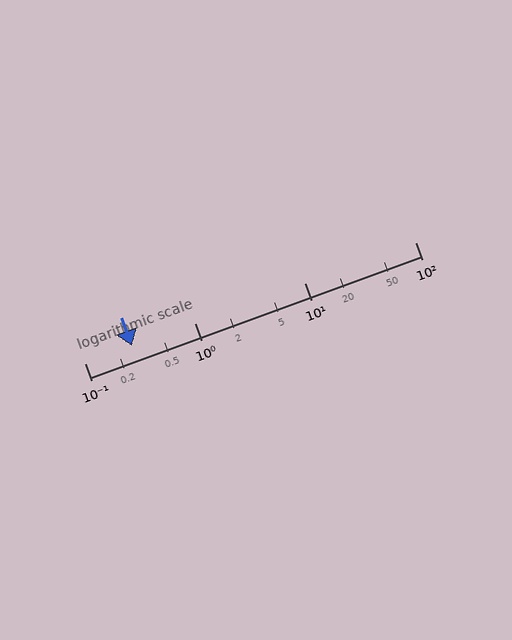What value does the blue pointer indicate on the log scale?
The pointer indicates approximately 0.27.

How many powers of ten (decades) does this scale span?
The scale spans 3 decades, from 0.1 to 100.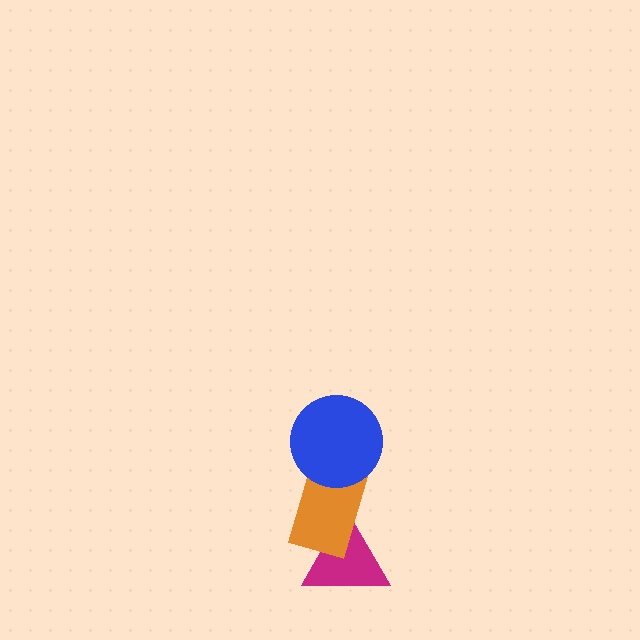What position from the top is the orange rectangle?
The orange rectangle is 2nd from the top.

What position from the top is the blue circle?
The blue circle is 1st from the top.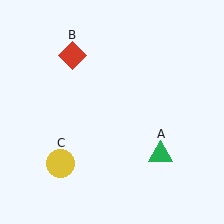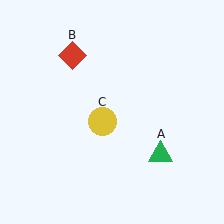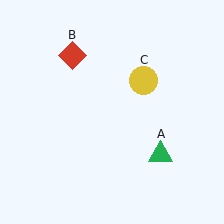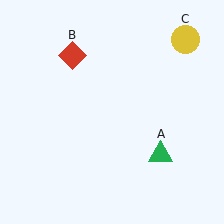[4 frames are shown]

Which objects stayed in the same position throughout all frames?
Green triangle (object A) and red diamond (object B) remained stationary.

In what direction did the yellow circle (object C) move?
The yellow circle (object C) moved up and to the right.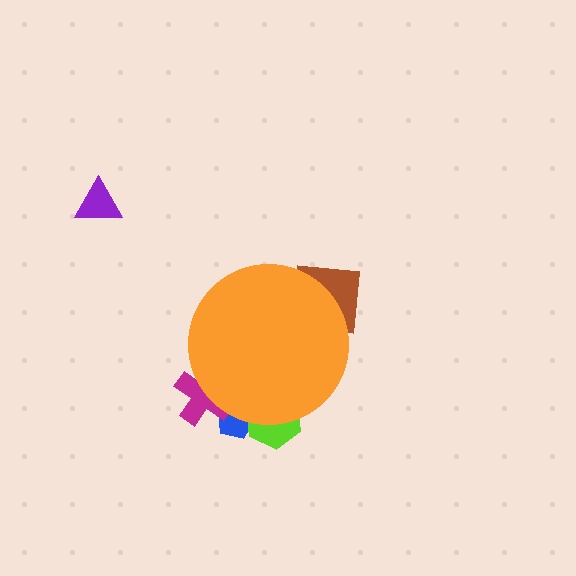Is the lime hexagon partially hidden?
Yes, the lime hexagon is partially hidden behind the orange circle.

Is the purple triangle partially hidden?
No, the purple triangle is fully visible.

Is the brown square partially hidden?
Yes, the brown square is partially hidden behind the orange circle.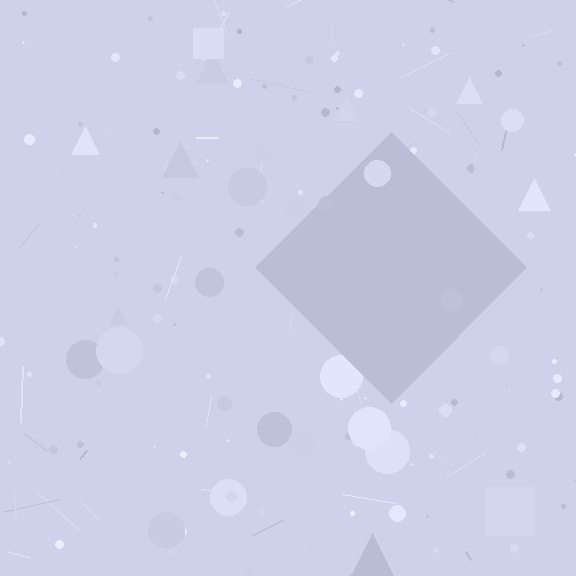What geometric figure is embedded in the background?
A diamond is embedded in the background.